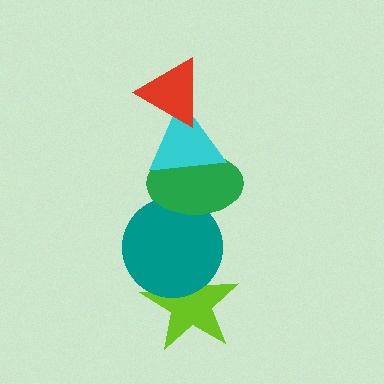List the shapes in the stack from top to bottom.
From top to bottom: the red triangle, the cyan triangle, the green ellipse, the teal circle, the lime star.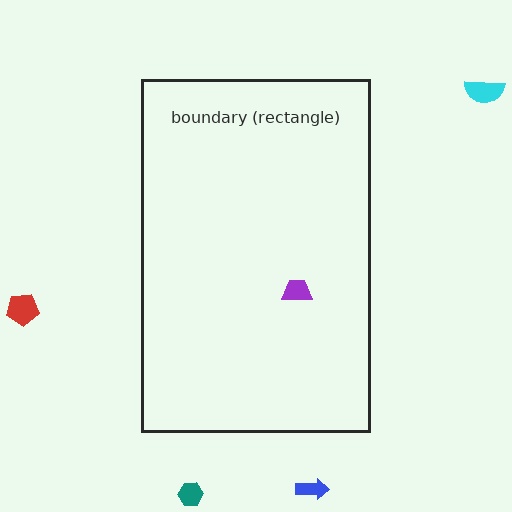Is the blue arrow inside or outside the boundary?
Outside.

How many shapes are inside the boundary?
1 inside, 4 outside.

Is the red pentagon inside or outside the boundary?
Outside.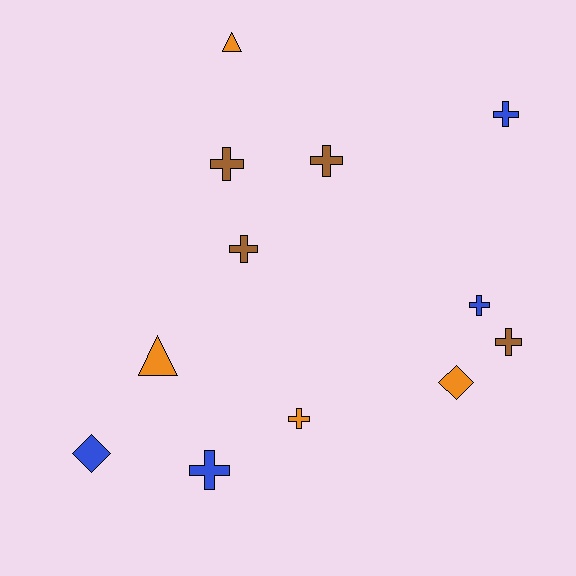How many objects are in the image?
There are 12 objects.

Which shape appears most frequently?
Cross, with 8 objects.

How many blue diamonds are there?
There is 1 blue diamond.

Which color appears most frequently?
Blue, with 4 objects.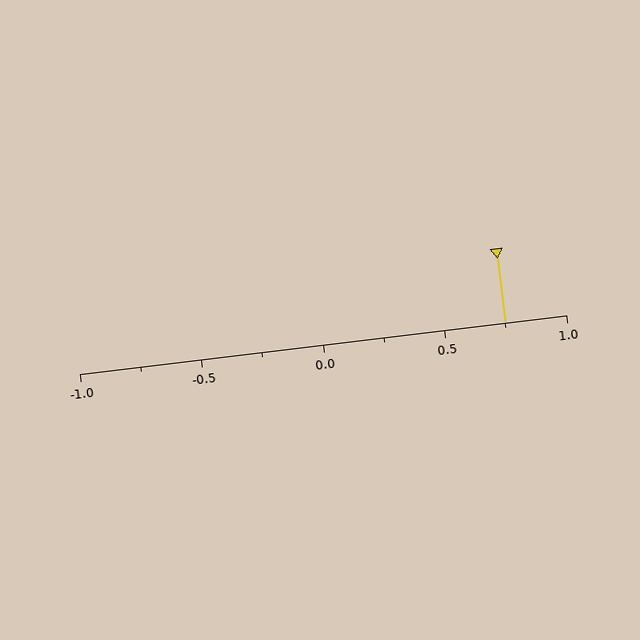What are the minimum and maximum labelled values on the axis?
The axis runs from -1.0 to 1.0.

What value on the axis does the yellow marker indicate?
The marker indicates approximately 0.75.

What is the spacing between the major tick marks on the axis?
The major ticks are spaced 0.5 apart.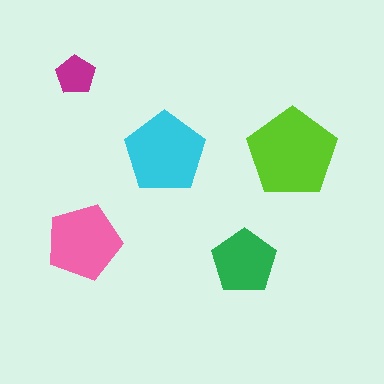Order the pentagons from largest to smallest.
the lime one, the cyan one, the pink one, the green one, the magenta one.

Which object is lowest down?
The green pentagon is bottommost.